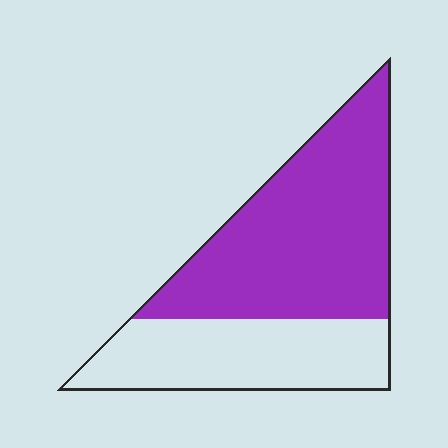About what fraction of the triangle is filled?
About five eighths (5/8).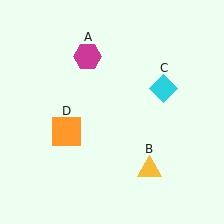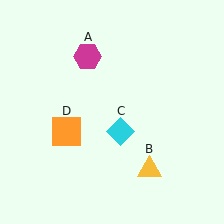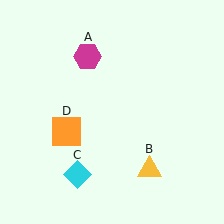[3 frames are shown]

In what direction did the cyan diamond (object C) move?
The cyan diamond (object C) moved down and to the left.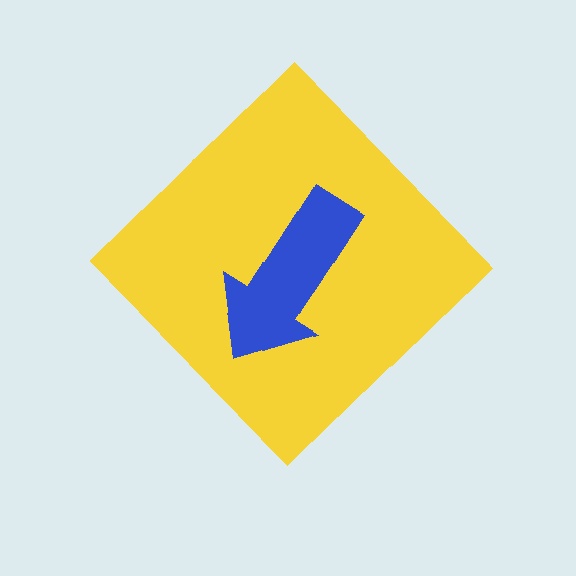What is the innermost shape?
The blue arrow.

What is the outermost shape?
The yellow diamond.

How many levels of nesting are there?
2.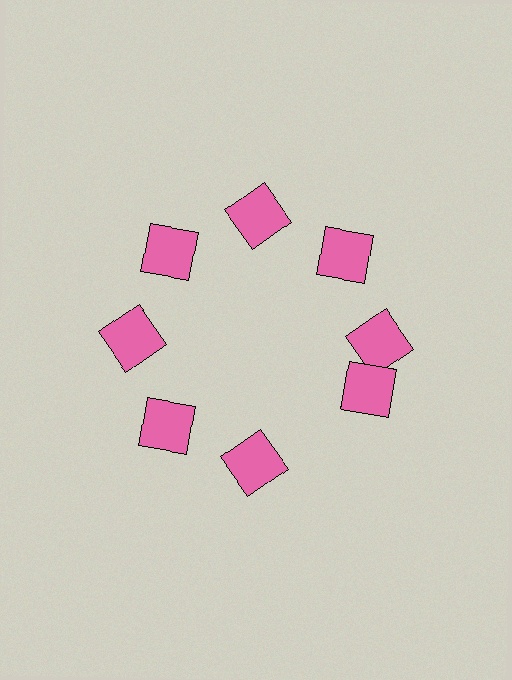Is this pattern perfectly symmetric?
No. The 8 pink squares are arranged in a ring, but one element near the 4 o'clock position is rotated out of alignment along the ring, breaking the 8-fold rotational symmetry.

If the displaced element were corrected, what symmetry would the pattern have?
It would have 8-fold rotational symmetry — the pattern would map onto itself every 45 degrees.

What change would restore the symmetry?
The symmetry would be restored by rotating it back into even spacing with its neighbors so that all 8 squares sit at equal angles and equal distance from the center.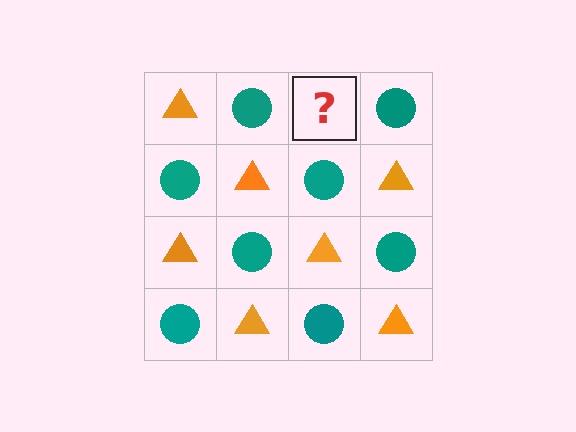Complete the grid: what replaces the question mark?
The question mark should be replaced with an orange triangle.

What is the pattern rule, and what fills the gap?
The rule is that it alternates orange triangle and teal circle in a checkerboard pattern. The gap should be filled with an orange triangle.